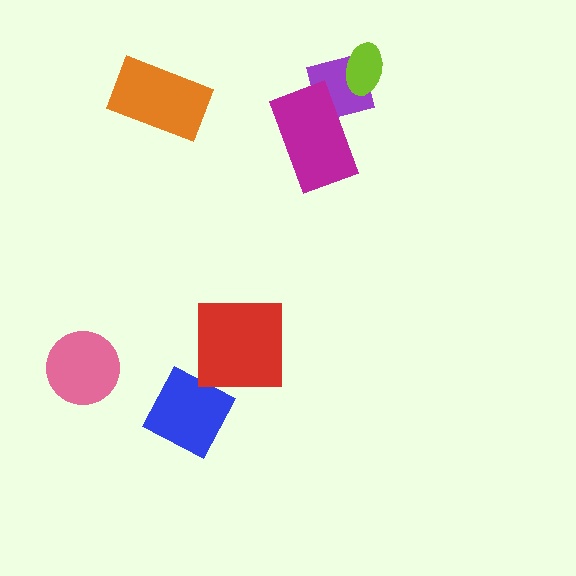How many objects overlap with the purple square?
2 objects overlap with the purple square.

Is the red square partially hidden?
No, no other shape covers it.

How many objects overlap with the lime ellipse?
1 object overlaps with the lime ellipse.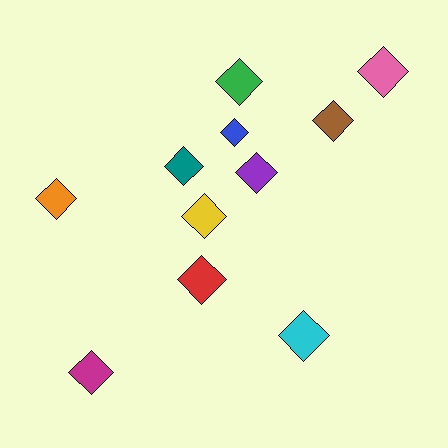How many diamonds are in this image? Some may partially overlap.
There are 11 diamonds.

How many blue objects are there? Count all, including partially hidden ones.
There is 1 blue object.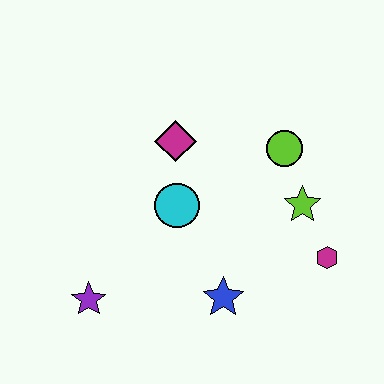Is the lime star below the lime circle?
Yes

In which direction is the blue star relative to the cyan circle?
The blue star is below the cyan circle.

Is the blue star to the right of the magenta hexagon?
No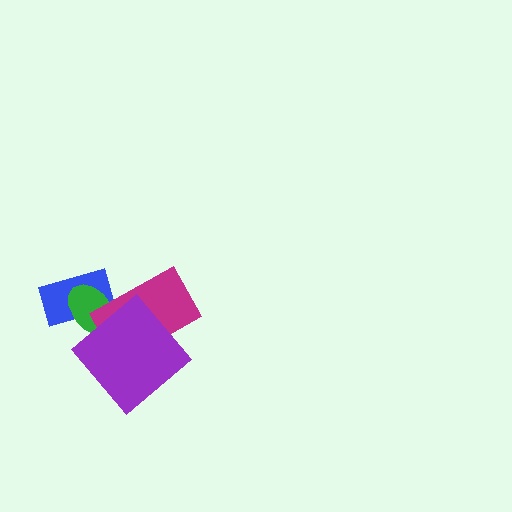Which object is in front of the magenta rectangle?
The purple diamond is in front of the magenta rectangle.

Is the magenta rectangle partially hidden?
Yes, it is partially covered by another shape.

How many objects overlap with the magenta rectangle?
3 objects overlap with the magenta rectangle.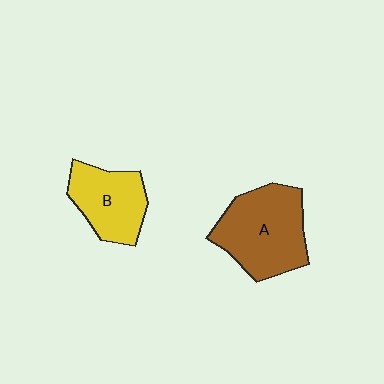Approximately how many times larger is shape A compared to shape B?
Approximately 1.4 times.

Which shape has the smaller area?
Shape B (yellow).